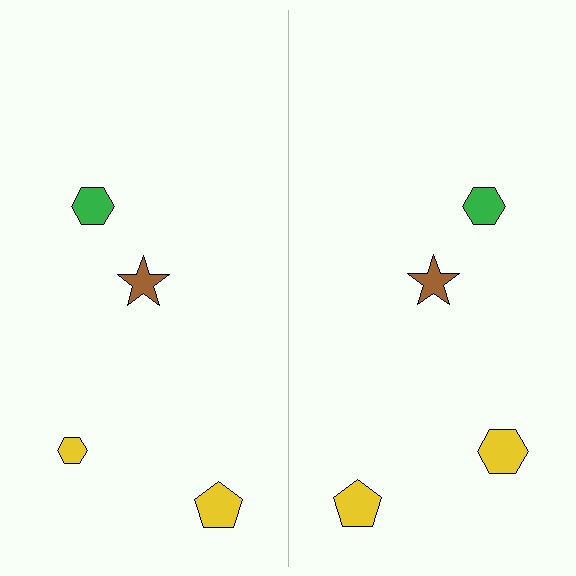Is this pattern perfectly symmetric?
No, the pattern is not perfectly symmetric. The yellow hexagon on the right side has a different size than its mirror counterpart.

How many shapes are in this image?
There are 8 shapes in this image.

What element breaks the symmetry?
The yellow hexagon on the right side has a different size than its mirror counterpart.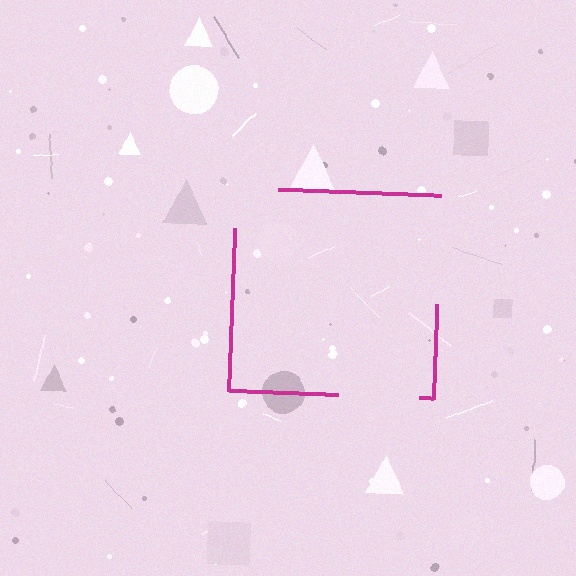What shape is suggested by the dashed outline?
The dashed outline suggests a square.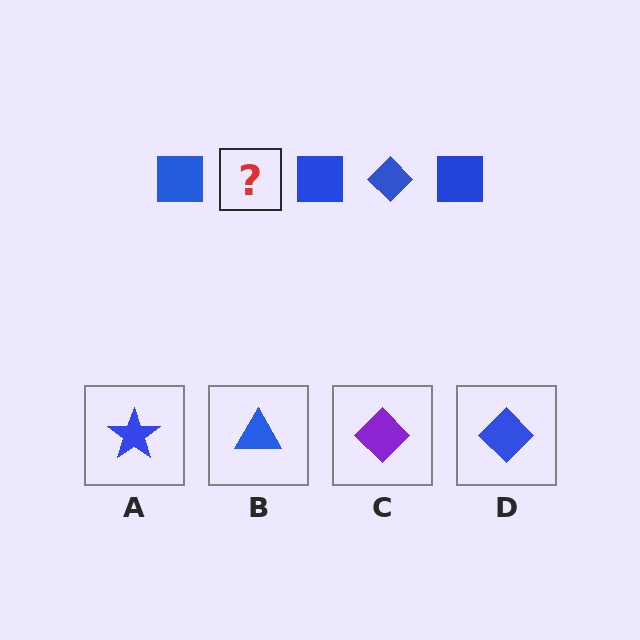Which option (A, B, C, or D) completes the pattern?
D.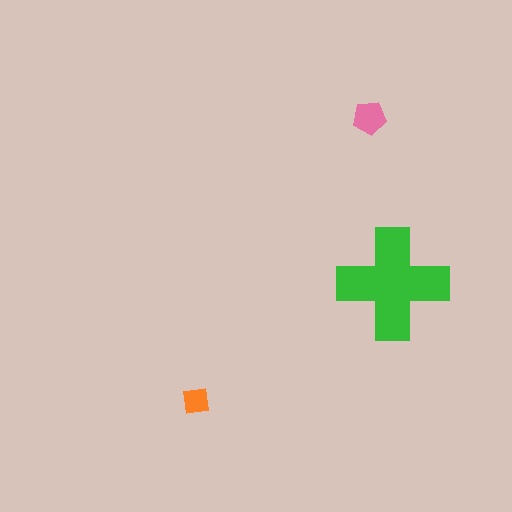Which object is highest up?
The pink pentagon is topmost.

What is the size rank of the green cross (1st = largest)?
1st.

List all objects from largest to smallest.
The green cross, the pink pentagon, the orange square.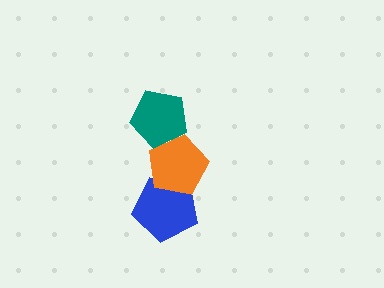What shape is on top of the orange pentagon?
The teal pentagon is on top of the orange pentagon.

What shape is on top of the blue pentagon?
The orange pentagon is on top of the blue pentagon.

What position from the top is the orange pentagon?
The orange pentagon is 2nd from the top.